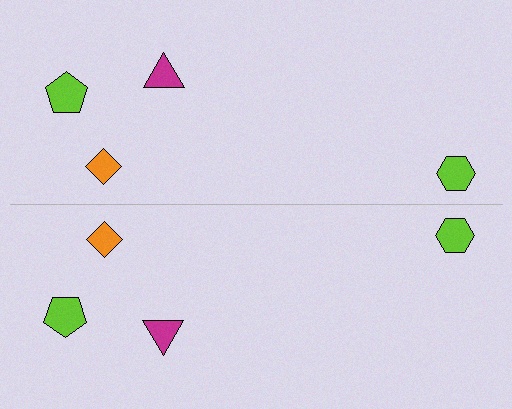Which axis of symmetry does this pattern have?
The pattern has a horizontal axis of symmetry running through the center of the image.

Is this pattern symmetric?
Yes, this pattern has bilateral (reflection) symmetry.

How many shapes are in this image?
There are 8 shapes in this image.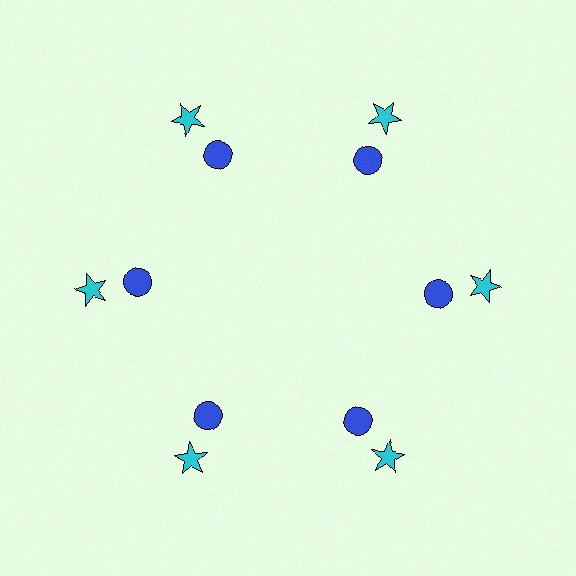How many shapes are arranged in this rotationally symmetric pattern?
There are 12 shapes, arranged in 6 groups of 2.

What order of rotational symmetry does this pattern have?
This pattern has 6-fold rotational symmetry.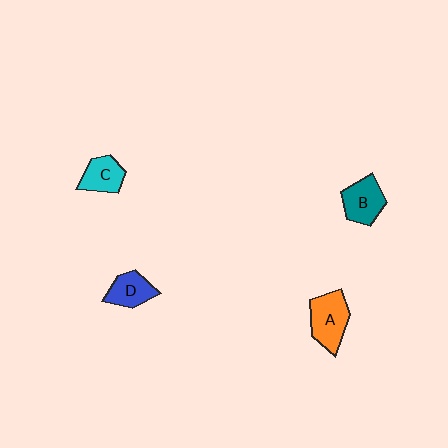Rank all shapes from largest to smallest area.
From largest to smallest: A (orange), B (teal), C (cyan), D (blue).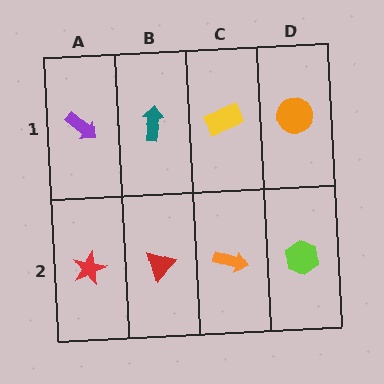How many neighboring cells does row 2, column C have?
3.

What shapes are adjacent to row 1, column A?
A red star (row 2, column A), a teal arrow (row 1, column B).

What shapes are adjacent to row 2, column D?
An orange circle (row 1, column D), an orange arrow (row 2, column C).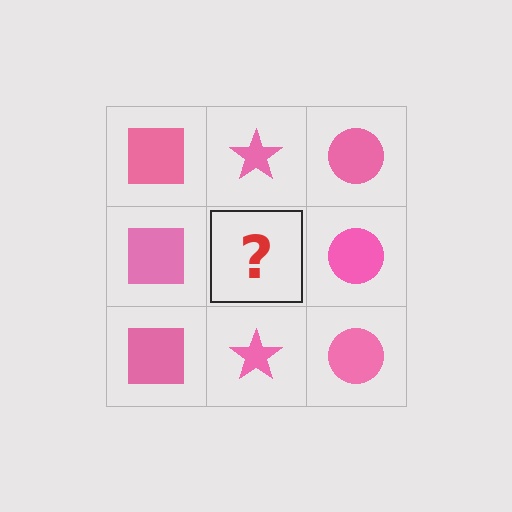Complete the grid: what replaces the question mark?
The question mark should be replaced with a pink star.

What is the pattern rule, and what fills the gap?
The rule is that each column has a consistent shape. The gap should be filled with a pink star.